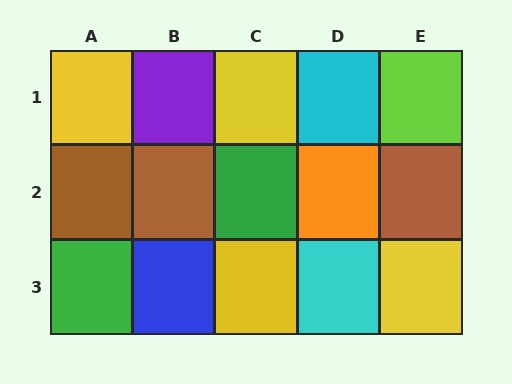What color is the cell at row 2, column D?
Orange.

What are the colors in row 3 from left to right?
Green, blue, yellow, cyan, yellow.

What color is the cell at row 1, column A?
Yellow.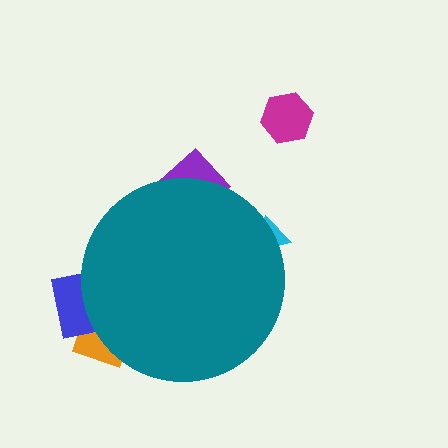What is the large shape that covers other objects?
A teal circle.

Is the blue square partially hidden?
Yes, the blue square is partially hidden behind the teal circle.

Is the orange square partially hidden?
Yes, the orange square is partially hidden behind the teal circle.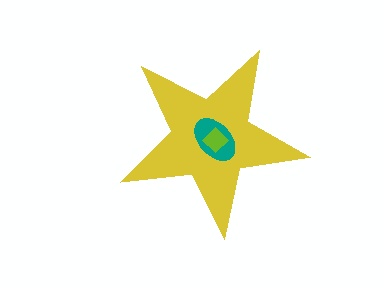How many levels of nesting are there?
3.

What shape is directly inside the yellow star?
The teal ellipse.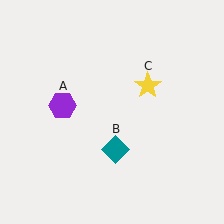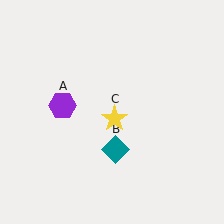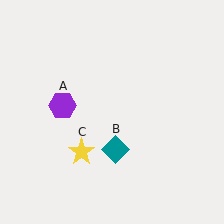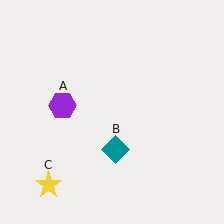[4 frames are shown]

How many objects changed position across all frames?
1 object changed position: yellow star (object C).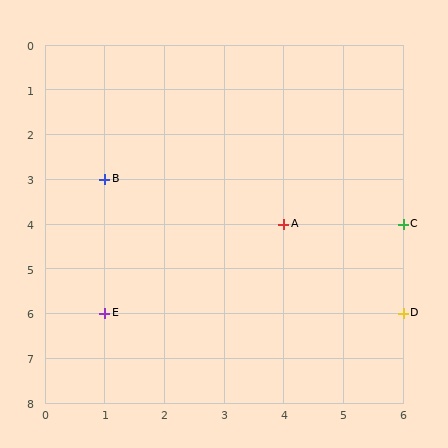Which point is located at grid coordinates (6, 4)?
Point C is at (6, 4).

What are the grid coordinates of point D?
Point D is at grid coordinates (6, 6).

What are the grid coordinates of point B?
Point B is at grid coordinates (1, 3).